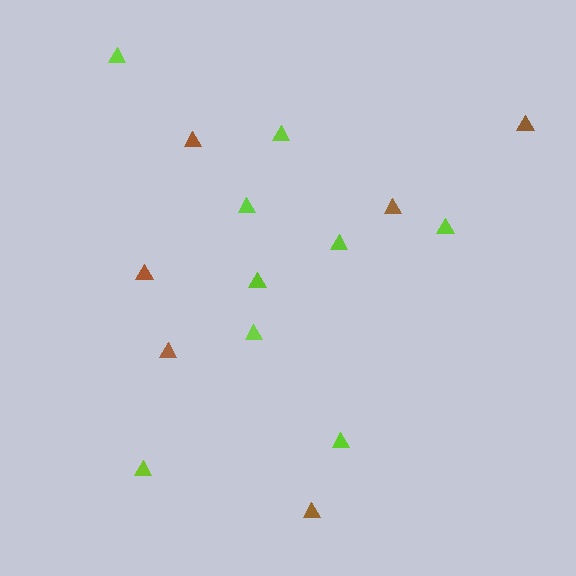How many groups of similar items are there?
There are 2 groups: one group of brown triangles (6) and one group of lime triangles (9).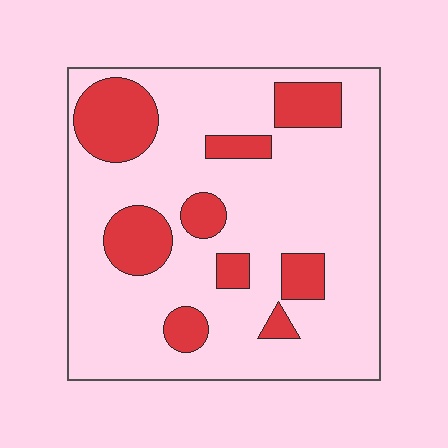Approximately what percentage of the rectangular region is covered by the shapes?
Approximately 20%.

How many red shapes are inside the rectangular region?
9.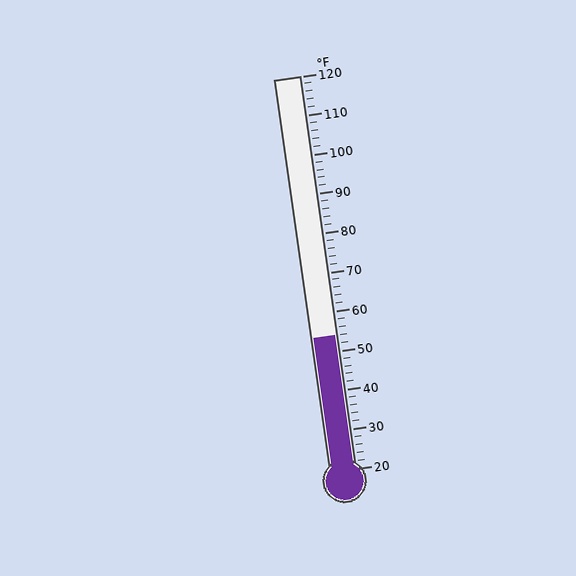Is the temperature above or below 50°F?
The temperature is above 50°F.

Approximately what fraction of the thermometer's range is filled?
The thermometer is filled to approximately 35% of its range.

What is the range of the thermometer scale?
The thermometer scale ranges from 20°F to 120°F.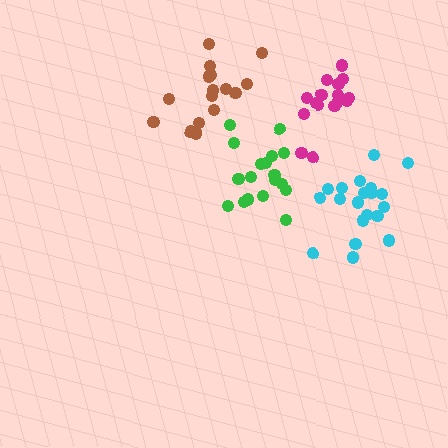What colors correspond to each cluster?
The clusters are colored: cyan, magenta, green, brown.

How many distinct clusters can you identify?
There are 4 distinct clusters.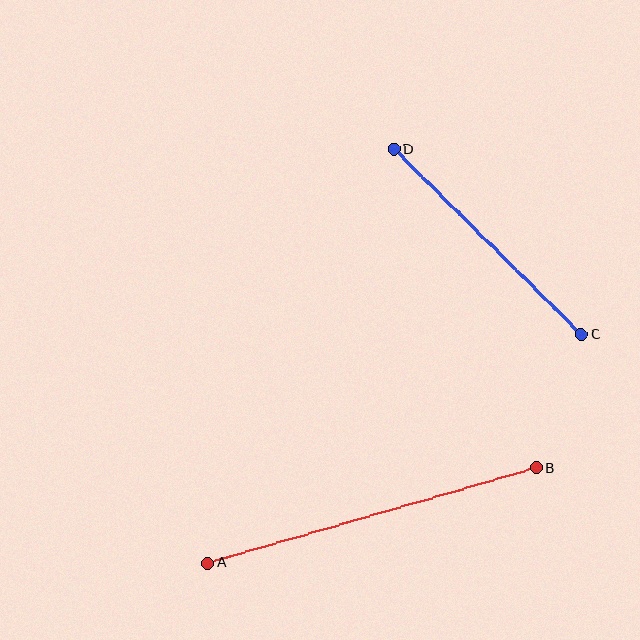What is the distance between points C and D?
The distance is approximately 264 pixels.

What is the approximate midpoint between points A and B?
The midpoint is at approximately (372, 515) pixels.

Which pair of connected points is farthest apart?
Points A and B are farthest apart.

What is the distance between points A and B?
The distance is approximately 342 pixels.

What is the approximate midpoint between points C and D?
The midpoint is at approximately (488, 242) pixels.